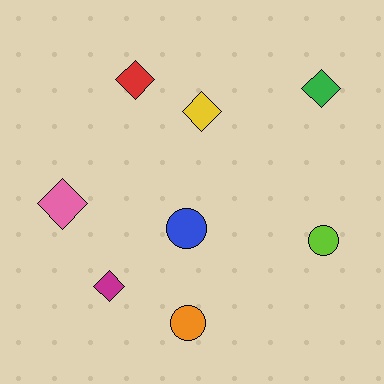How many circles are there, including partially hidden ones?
There are 3 circles.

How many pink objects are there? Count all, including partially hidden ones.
There is 1 pink object.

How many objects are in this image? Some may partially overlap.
There are 8 objects.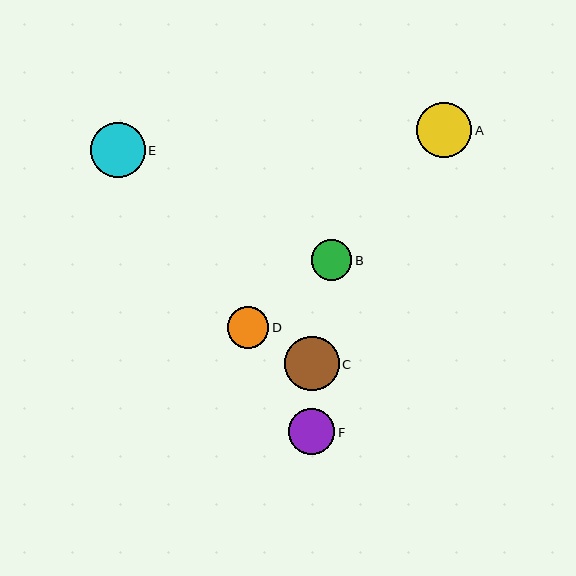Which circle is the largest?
Circle A is the largest with a size of approximately 55 pixels.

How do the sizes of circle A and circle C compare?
Circle A and circle C are approximately the same size.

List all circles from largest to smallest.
From largest to smallest: A, E, C, F, D, B.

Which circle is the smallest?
Circle B is the smallest with a size of approximately 41 pixels.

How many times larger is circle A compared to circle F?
Circle A is approximately 1.2 times the size of circle F.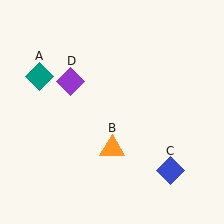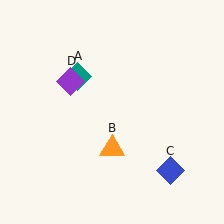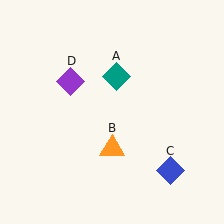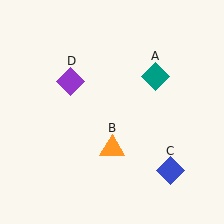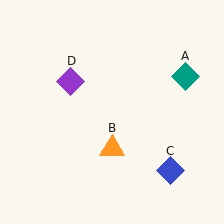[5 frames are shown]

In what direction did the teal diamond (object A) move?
The teal diamond (object A) moved right.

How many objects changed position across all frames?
1 object changed position: teal diamond (object A).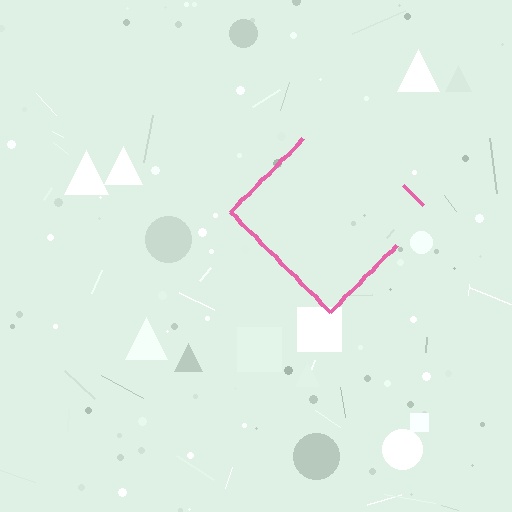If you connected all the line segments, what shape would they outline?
They would outline a diamond.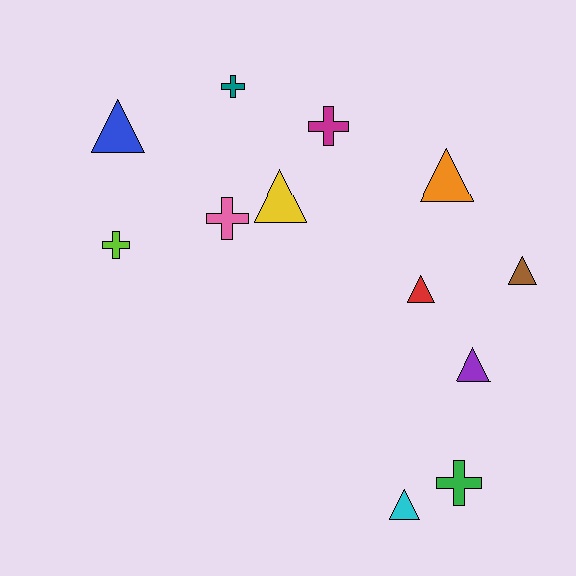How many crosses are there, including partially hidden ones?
There are 5 crosses.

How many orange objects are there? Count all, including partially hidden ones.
There is 1 orange object.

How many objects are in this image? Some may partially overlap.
There are 12 objects.